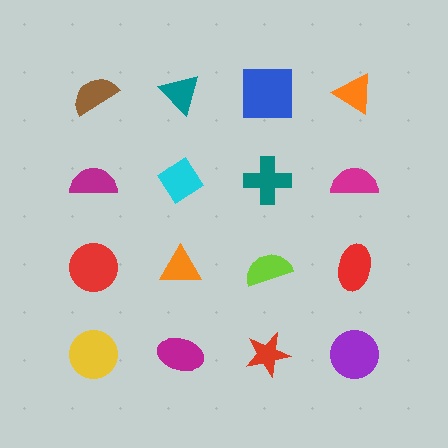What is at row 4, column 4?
A purple circle.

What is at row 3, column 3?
A lime semicircle.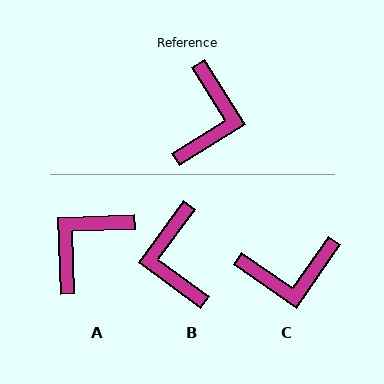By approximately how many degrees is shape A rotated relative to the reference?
Approximately 150 degrees counter-clockwise.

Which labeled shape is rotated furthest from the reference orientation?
B, about 158 degrees away.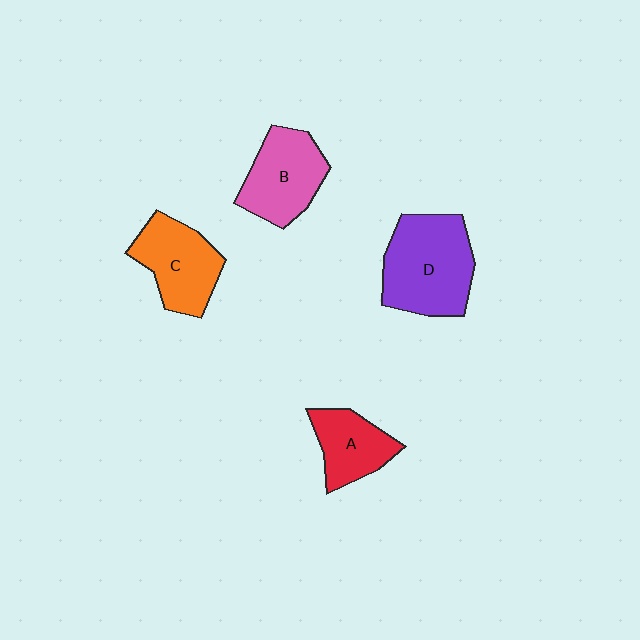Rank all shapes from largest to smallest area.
From largest to smallest: D (purple), B (pink), C (orange), A (red).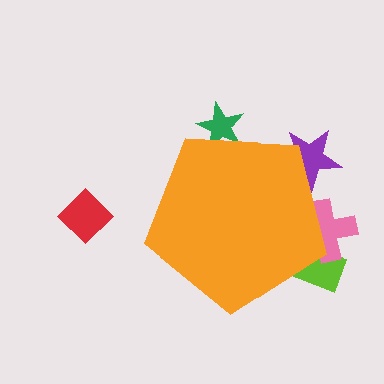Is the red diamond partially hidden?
No, the red diamond is fully visible.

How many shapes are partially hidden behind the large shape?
4 shapes are partially hidden.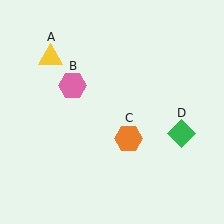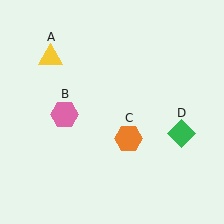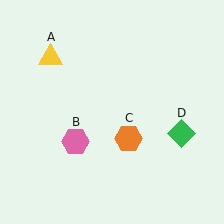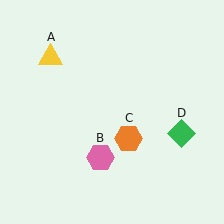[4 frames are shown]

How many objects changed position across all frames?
1 object changed position: pink hexagon (object B).